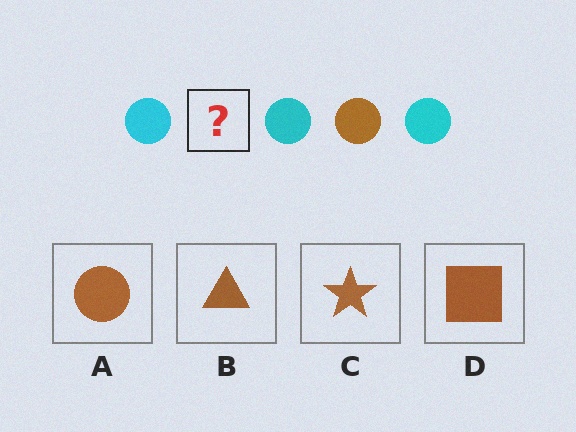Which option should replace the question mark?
Option A.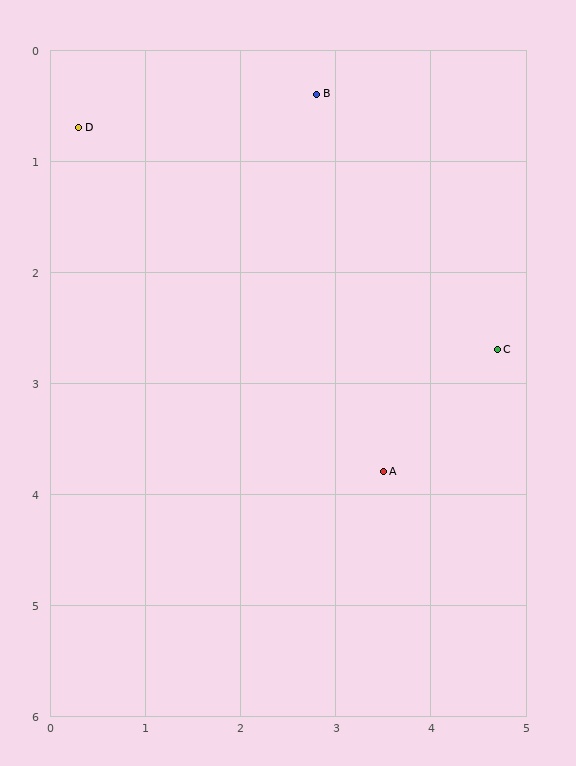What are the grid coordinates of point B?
Point B is at approximately (2.8, 0.4).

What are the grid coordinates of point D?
Point D is at approximately (0.3, 0.7).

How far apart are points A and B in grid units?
Points A and B are about 3.5 grid units apart.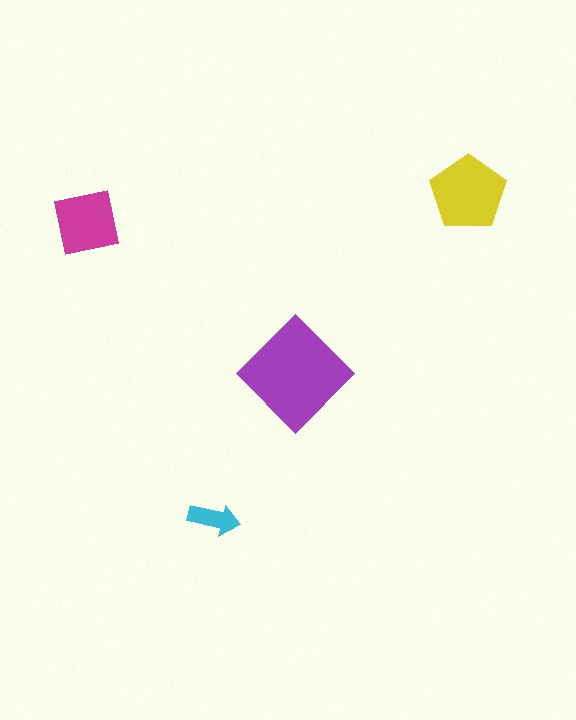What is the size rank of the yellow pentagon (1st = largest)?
2nd.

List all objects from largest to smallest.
The purple diamond, the yellow pentagon, the magenta square, the cyan arrow.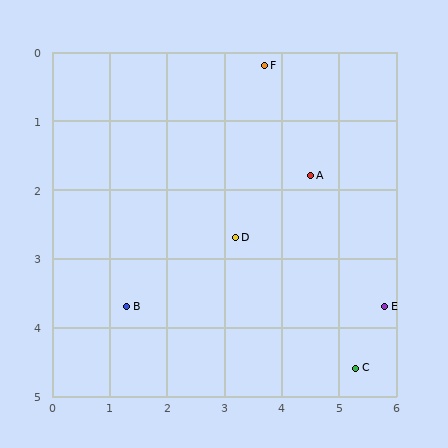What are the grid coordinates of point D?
Point D is at approximately (3.2, 2.7).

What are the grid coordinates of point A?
Point A is at approximately (4.5, 1.8).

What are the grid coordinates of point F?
Point F is at approximately (3.7, 0.2).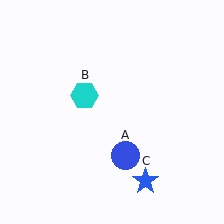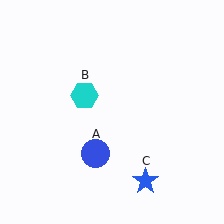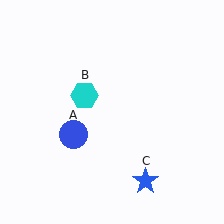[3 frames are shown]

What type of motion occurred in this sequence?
The blue circle (object A) rotated clockwise around the center of the scene.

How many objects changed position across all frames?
1 object changed position: blue circle (object A).